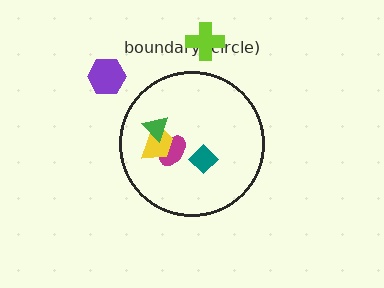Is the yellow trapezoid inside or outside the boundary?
Inside.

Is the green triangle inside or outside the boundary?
Inside.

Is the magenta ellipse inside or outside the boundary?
Inside.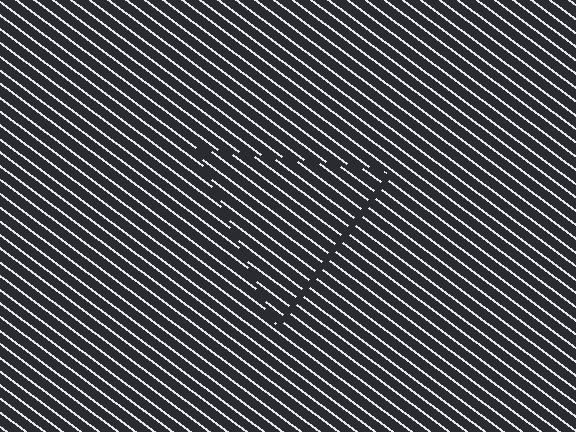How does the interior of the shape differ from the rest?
The interior of the shape contains the same grating, shifted by half a period — the contour is defined by the phase discontinuity where line-ends from the inner and outer gratings abut.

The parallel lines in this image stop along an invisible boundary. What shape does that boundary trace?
An illusory triangle. The interior of the shape contains the same grating, shifted by half a period — the contour is defined by the phase discontinuity where line-ends from the inner and outer gratings abut.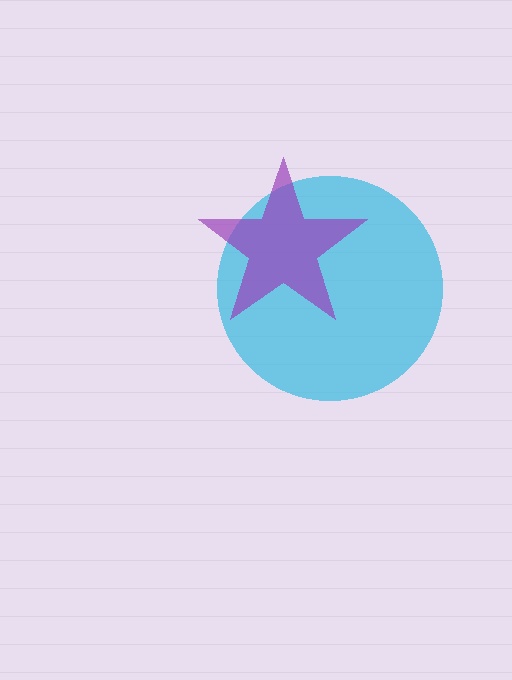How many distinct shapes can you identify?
There are 2 distinct shapes: a cyan circle, a purple star.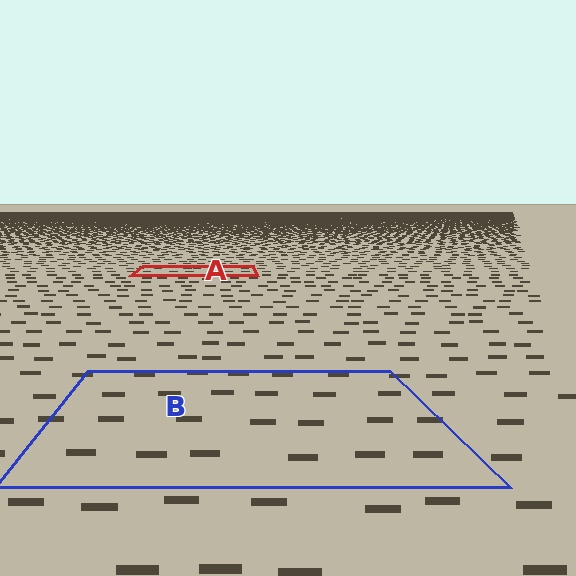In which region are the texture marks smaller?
The texture marks are smaller in region A, because it is farther away.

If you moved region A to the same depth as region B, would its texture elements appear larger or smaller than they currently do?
They would appear larger. At a closer depth, the same texture elements are projected at a bigger on-screen size.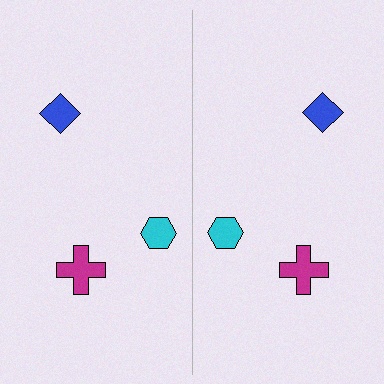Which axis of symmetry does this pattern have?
The pattern has a vertical axis of symmetry running through the center of the image.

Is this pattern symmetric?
Yes, this pattern has bilateral (reflection) symmetry.